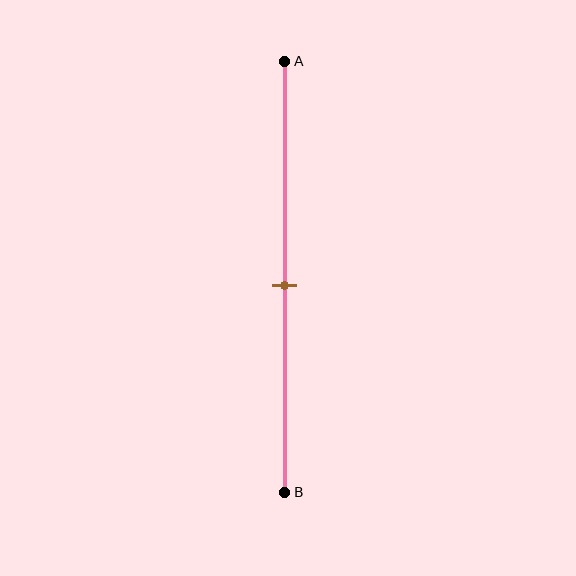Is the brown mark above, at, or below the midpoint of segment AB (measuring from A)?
The brown mark is approximately at the midpoint of segment AB.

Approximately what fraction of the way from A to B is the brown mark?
The brown mark is approximately 50% of the way from A to B.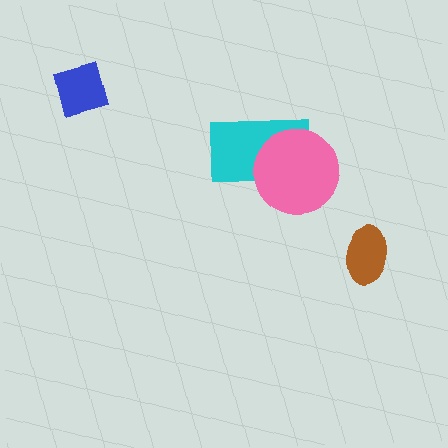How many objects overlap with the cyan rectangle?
1 object overlaps with the cyan rectangle.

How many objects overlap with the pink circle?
1 object overlaps with the pink circle.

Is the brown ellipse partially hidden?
No, no other shape covers it.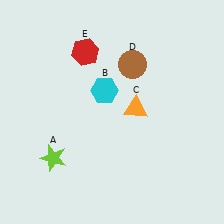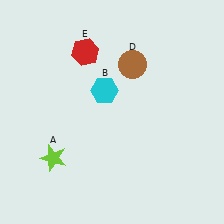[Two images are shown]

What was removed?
The orange triangle (C) was removed in Image 2.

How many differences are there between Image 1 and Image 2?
There is 1 difference between the two images.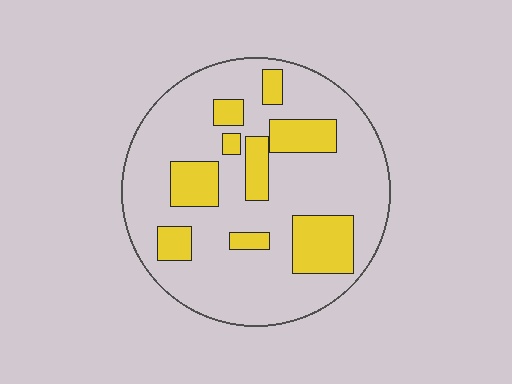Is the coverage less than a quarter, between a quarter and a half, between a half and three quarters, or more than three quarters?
Less than a quarter.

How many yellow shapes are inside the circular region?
9.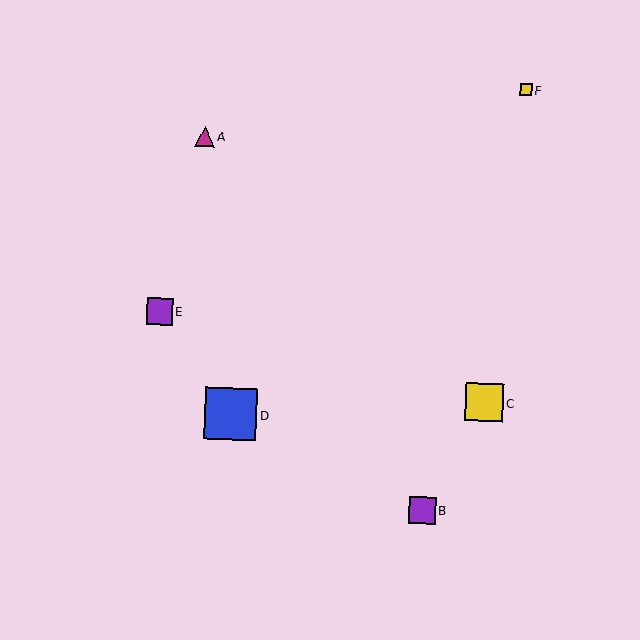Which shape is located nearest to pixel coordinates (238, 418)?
The blue square (labeled D) at (231, 414) is nearest to that location.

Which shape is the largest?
The blue square (labeled D) is the largest.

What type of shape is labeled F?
Shape F is a yellow square.